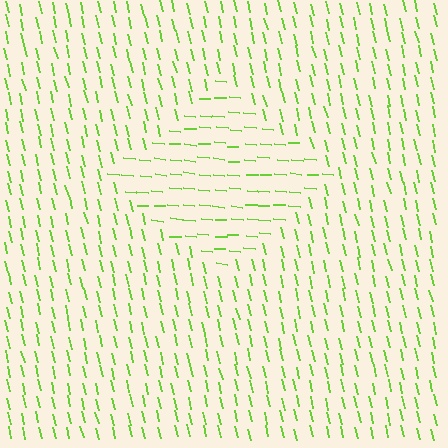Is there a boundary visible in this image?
Yes, there is a texture boundary formed by a change in line orientation.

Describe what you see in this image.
The image is filled with small lime line segments. A diamond region in the image has lines oriented differently from the surrounding lines, creating a visible texture boundary.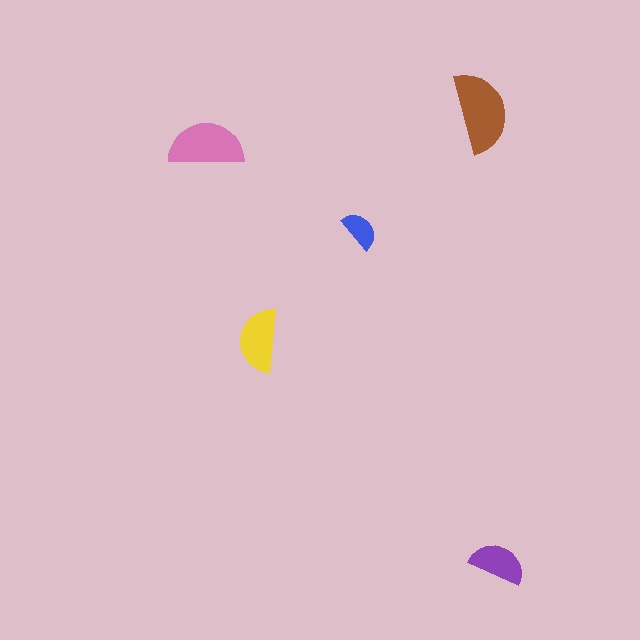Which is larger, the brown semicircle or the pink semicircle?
The brown one.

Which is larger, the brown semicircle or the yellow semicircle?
The brown one.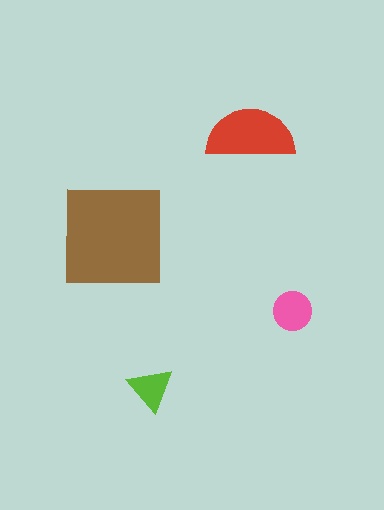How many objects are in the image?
There are 4 objects in the image.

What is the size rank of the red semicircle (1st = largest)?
2nd.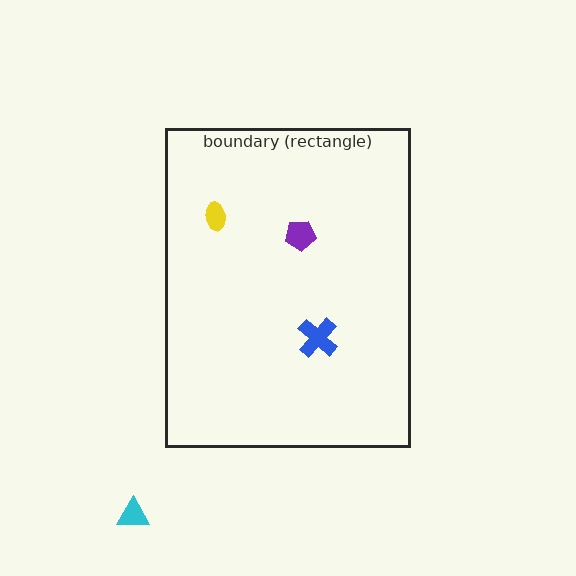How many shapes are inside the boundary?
3 inside, 1 outside.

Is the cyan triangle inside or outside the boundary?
Outside.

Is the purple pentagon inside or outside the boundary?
Inside.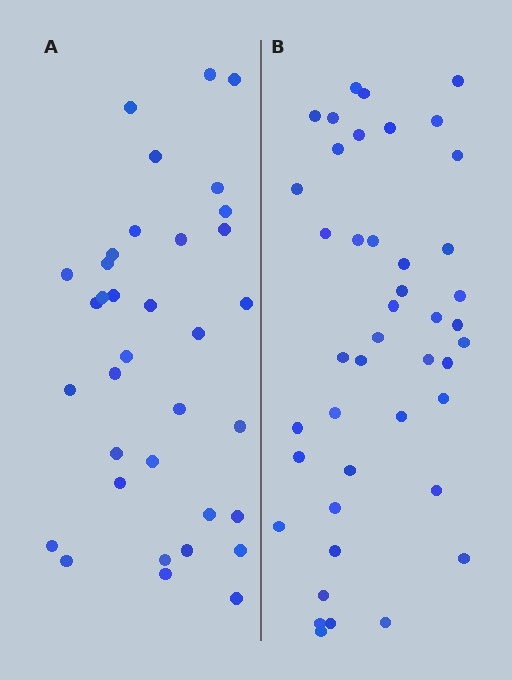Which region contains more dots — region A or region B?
Region B (the right region) has more dots.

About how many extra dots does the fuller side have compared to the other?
Region B has roughly 8 or so more dots than region A.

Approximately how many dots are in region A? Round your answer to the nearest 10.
About 40 dots. (The exact count is 35, which rounds to 40.)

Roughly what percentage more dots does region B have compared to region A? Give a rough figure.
About 25% more.